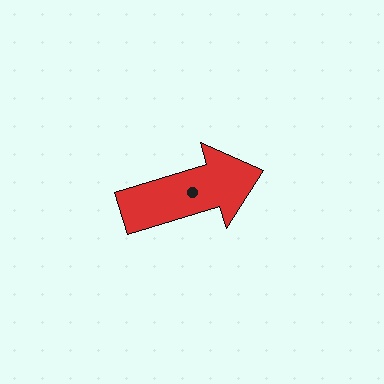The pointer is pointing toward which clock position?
Roughly 2 o'clock.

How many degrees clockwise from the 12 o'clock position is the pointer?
Approximately 73 degrees.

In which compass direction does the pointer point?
East.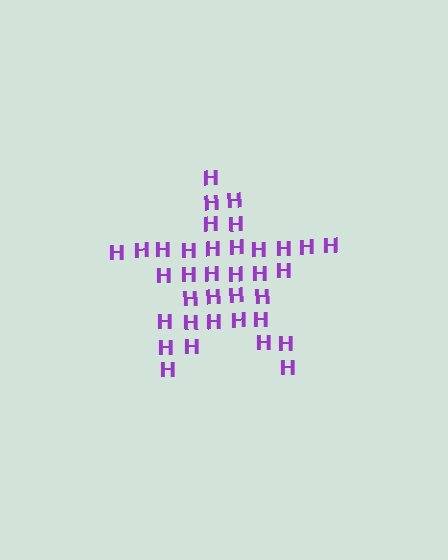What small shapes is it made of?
It is made of small letter H's.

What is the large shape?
The large shape is a star.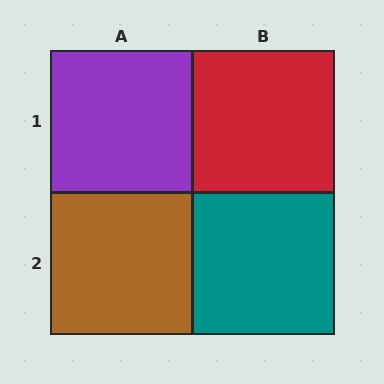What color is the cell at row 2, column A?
Brown.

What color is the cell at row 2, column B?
Teal.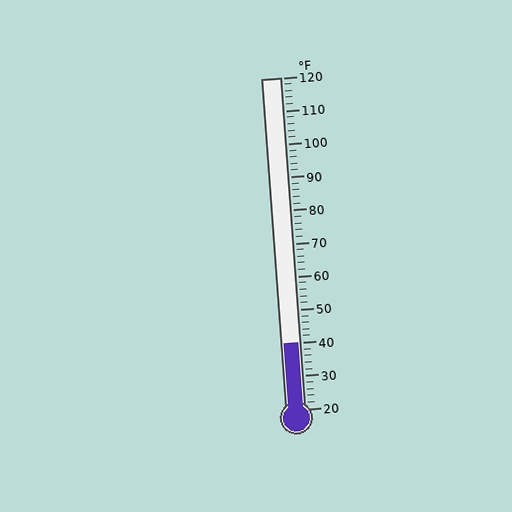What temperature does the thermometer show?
The thermometer shows approximately 40°F.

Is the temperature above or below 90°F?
The temperature is below 90°F.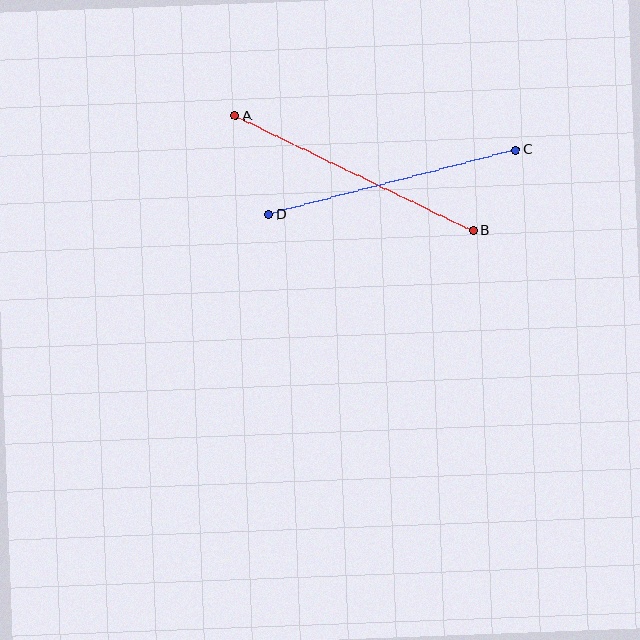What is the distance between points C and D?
The distance is approximately 255 pixels.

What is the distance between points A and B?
The distance is approximately 264 pixels.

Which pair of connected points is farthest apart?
Points A and B are farthest apart.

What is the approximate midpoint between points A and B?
The midpoint is at approximately (354, 173) pixels.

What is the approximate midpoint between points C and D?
The midpoint is at approximately (392, 182) pixels.